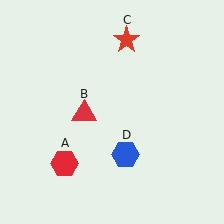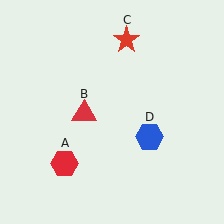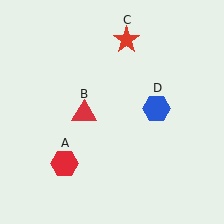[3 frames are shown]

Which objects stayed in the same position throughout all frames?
Red hexagon (object A) and red triangle (object B) and red star (object C) remained stationary.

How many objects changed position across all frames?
1 object changed position: blue hexagon (object D).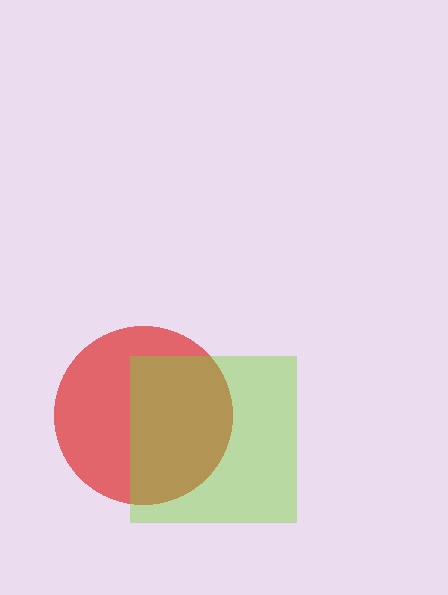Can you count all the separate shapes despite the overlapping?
Yes, there are 2 separate shapes.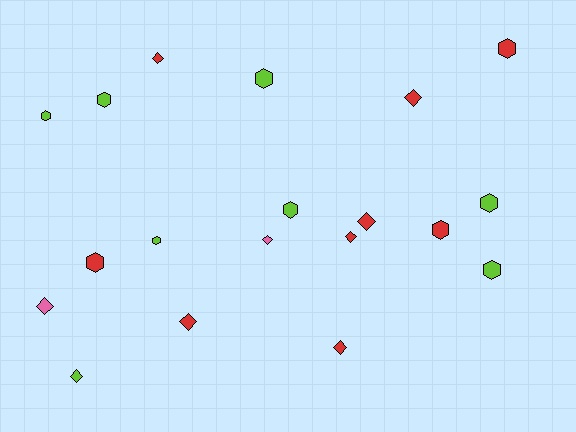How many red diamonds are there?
There are 6 red diamonds.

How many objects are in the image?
There are 19 objects.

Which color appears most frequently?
Red, with 9 objects.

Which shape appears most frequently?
Hexagon, with 10 objects.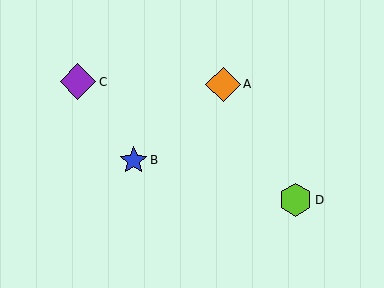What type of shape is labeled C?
Shape C is a purple diamond.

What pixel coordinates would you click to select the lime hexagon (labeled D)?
Click at (296, 200) to select the lime hexagon D.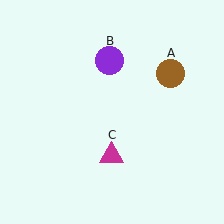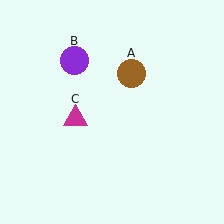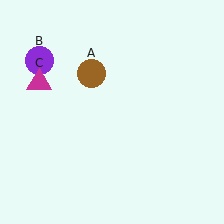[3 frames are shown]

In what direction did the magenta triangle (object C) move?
The magenta triangle (object C) moved up and to the left.